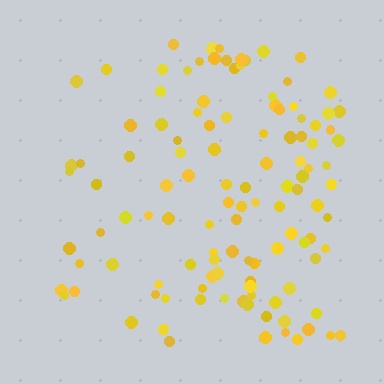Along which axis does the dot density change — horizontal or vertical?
Horizontal.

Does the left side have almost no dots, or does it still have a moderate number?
Still a moderate number, just noticeably fewer than the right.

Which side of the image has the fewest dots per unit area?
The left.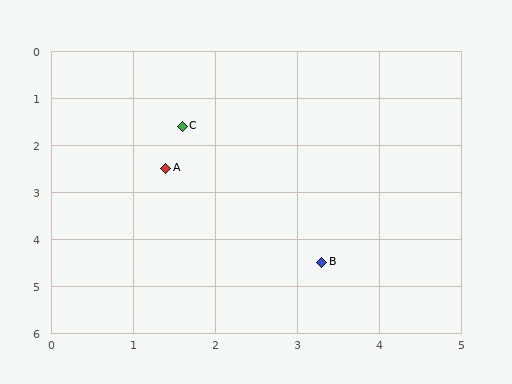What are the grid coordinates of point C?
Point C is at approximately (1.6, 1.6).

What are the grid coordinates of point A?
Point A is at approximately (1.4, 2.5).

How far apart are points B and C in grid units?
Points B and C are about 3.4 grid units apart.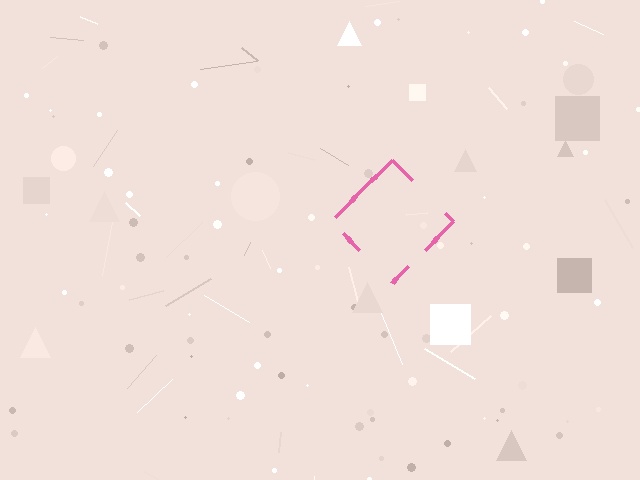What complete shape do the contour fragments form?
The contour fragments form a diamond.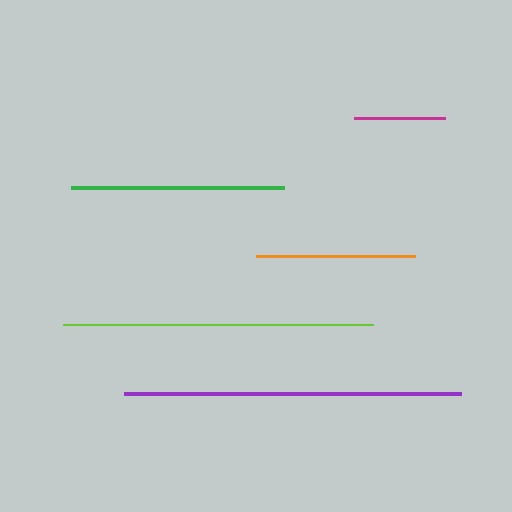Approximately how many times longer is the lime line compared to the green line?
The lime line is approximately 1.5 times the length of the green line.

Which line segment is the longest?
The purple line is the longest at approximately 337 pixels.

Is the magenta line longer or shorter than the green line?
The green line is longer than the magenta line.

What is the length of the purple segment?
The purple segment is approximately 337 pixels long.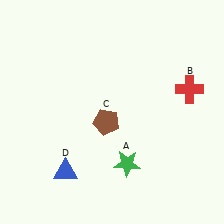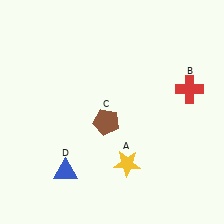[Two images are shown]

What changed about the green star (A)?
In Image 1, A is green. In Image 2, it changed to yellow.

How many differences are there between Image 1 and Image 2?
There is 1 difference between the two images.